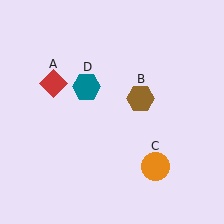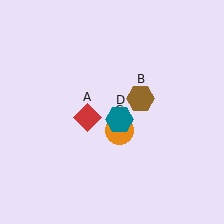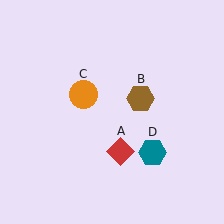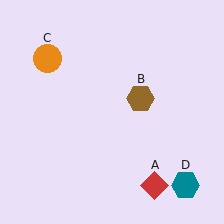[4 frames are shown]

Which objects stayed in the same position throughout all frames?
Brown hexagon (object B) remained stationary.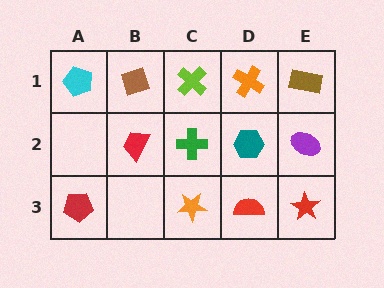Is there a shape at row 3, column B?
No, that cell is empty.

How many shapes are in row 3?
4 shapes.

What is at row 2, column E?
A purple ellipse.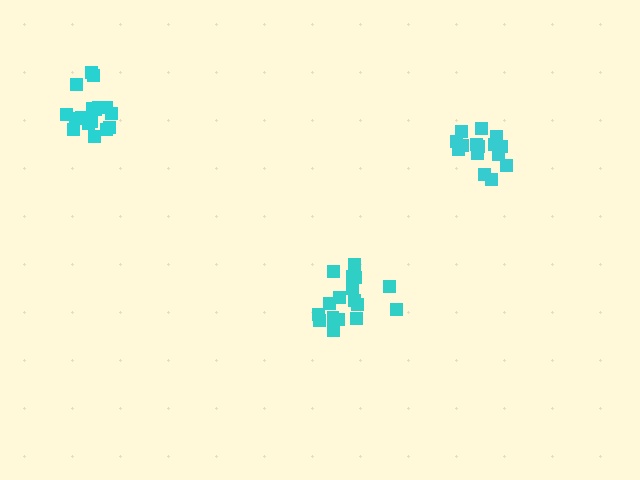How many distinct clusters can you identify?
There are 3 distinct clusters.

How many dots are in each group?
Group 1: 15 dots, Group 2: 17 dots, Group 3: 17 dots (49 total).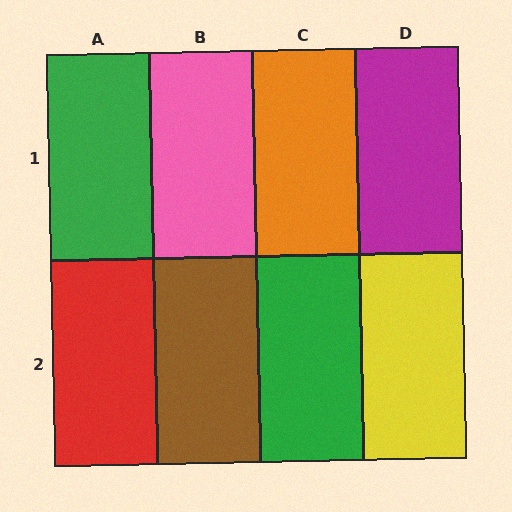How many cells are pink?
1 cell is pink.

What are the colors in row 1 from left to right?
Green, pink, orange, magenta.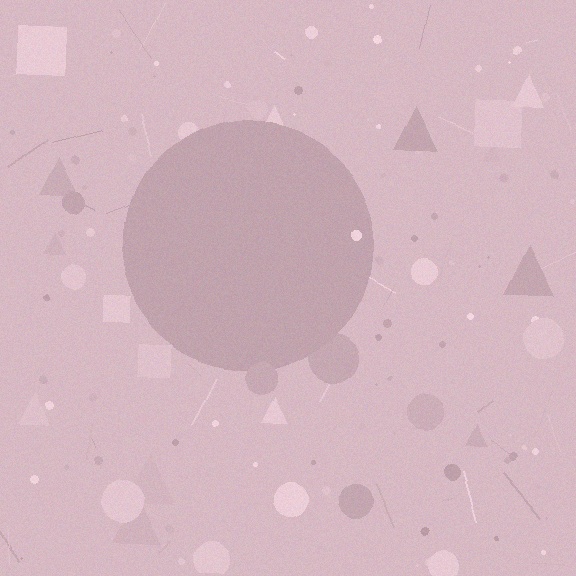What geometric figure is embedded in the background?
A circle is embedded in the background.